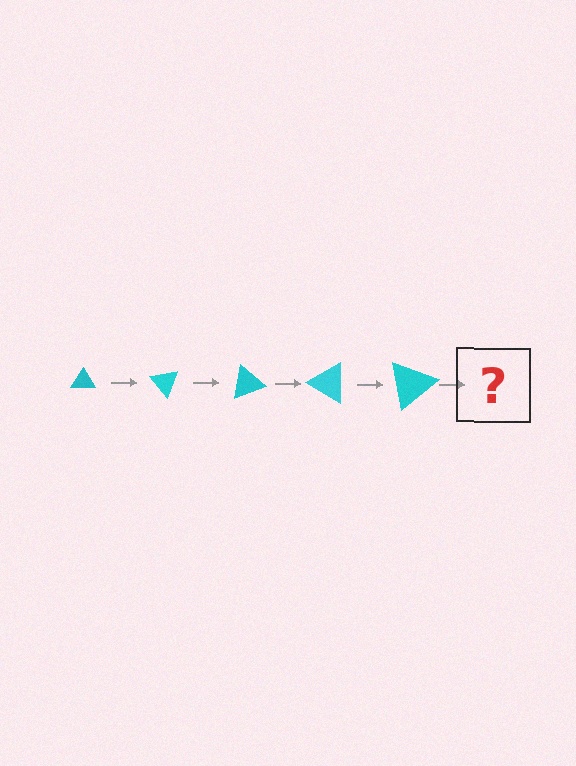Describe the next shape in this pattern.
It should be a triangle, larger than the previous one and rotated 250 degrees from the start.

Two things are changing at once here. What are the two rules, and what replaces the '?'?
The two rules are that the triangle grows larger each step and it rotates 50 degrees each step. The '?' should be a triangle, larger than the previous one and rotated 250 degrees from the start.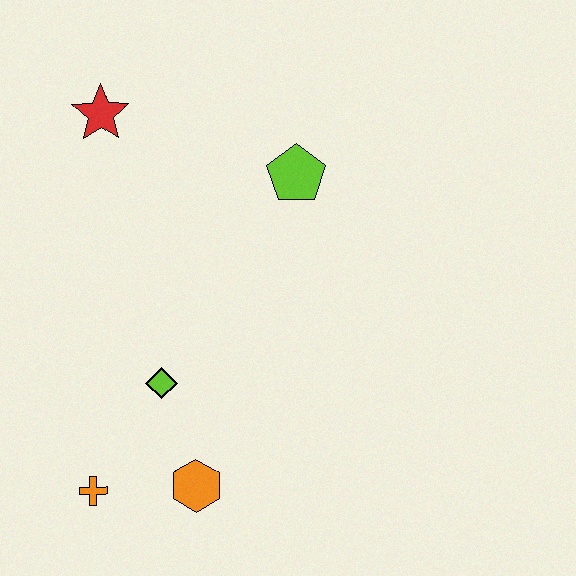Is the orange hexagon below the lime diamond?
Yes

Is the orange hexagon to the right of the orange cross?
Yes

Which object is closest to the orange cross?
The orange hexagon is closest to the orange cross.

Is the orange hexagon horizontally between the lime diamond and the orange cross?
No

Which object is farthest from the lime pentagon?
The orange cross is farthest from the lime pentagon.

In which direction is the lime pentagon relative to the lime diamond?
The lime pentagon is above the lime diamond.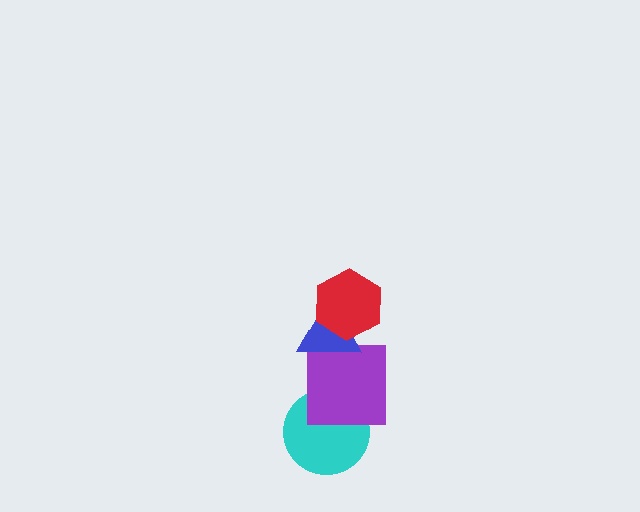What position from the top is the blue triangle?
The blue triangle is 2nd from the top.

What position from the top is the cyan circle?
The cyan circle is 4th from the top.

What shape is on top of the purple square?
The blue triangle is on top of the purple square.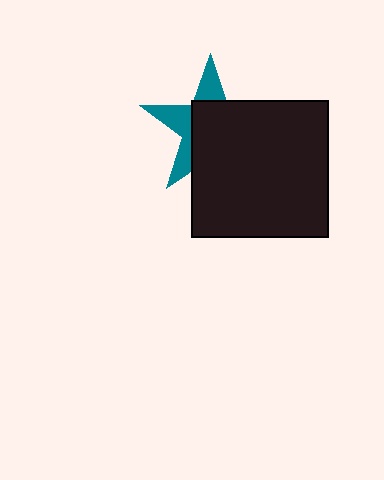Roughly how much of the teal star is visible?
A small part of it is visible (roughly 37%).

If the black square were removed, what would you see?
You would see the complete teal star.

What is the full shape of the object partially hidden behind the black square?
The partially hidden object is a teal star.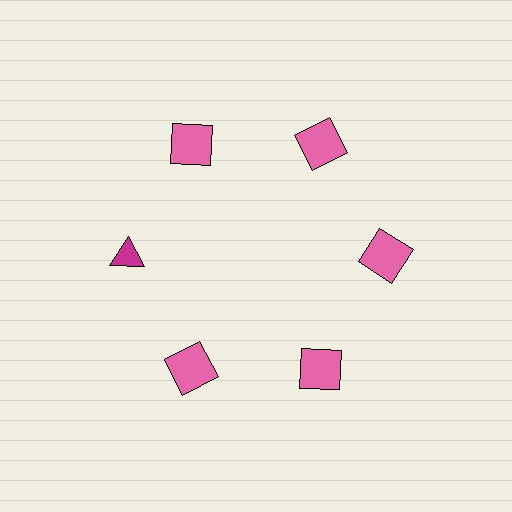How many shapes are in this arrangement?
There are 6 shapes arranged in a ring pattern.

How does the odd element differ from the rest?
It differs in both color (magenta instead of pink) and shape (triangle instead of square).